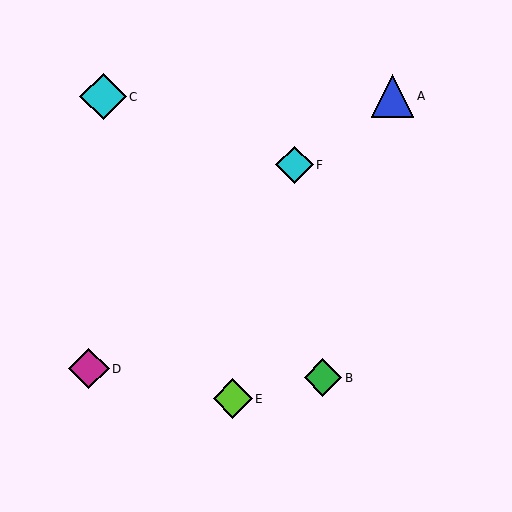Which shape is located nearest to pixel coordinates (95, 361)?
The magenta diamond (labeled D) at (89, 369) is nearest to that location.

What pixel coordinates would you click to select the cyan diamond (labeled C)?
Click at (103, 97) to select the cyan diamond C.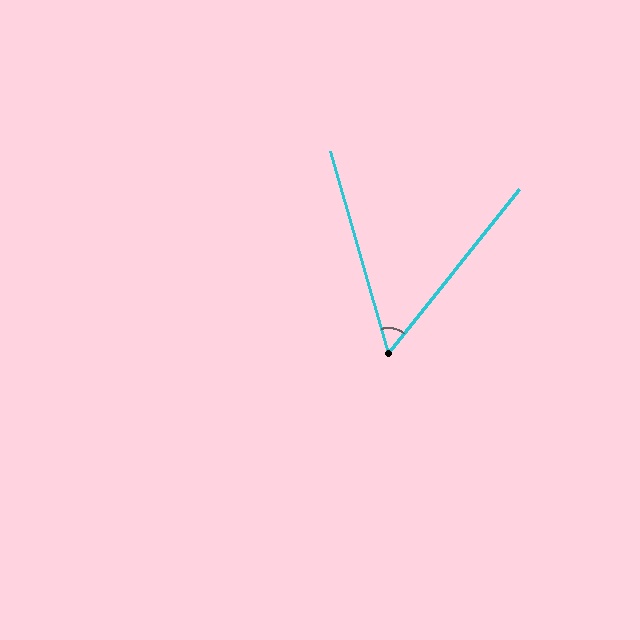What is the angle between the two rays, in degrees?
Approximately 55 degrees.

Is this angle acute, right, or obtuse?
It is acute.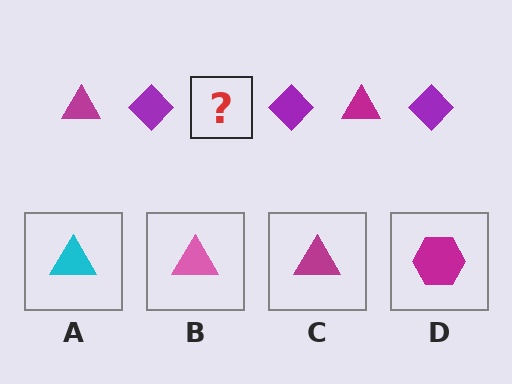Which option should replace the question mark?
Option C.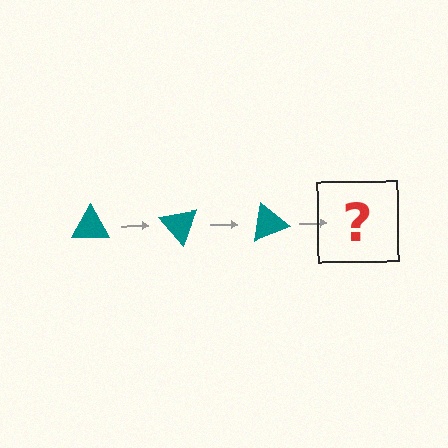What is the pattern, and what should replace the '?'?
The pattern is that the triangle rotates 50 degrees each step. The '?' should be a teal triangle rotated 150 degrees.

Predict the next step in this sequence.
The next step is a teal triangle rotated 150 degrees.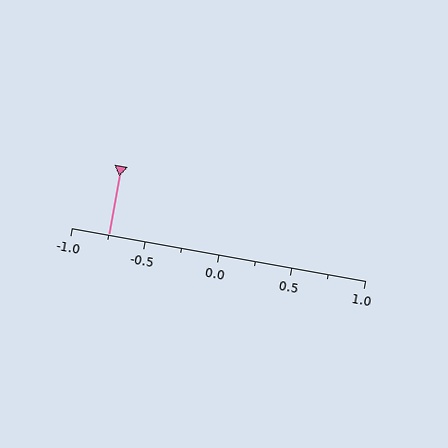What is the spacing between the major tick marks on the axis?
The major ticks are spaced 0.5 apart.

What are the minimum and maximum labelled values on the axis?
The axis runs from -1.0 to 1.0.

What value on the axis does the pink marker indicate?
The marker indicates approximately -0.75.